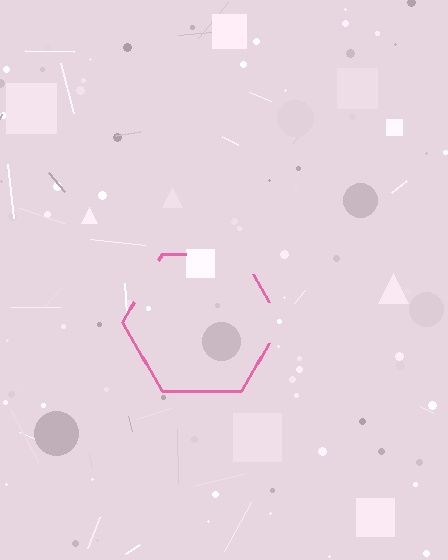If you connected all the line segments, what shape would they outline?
They would outline a hexagon.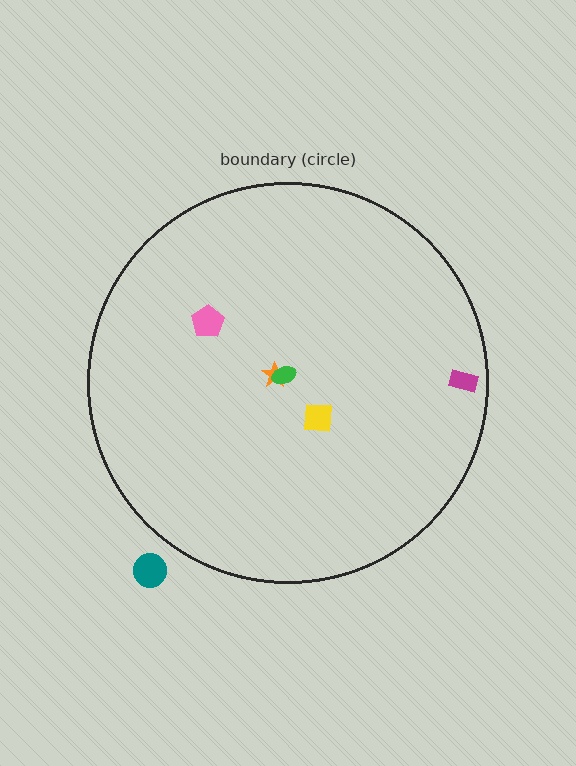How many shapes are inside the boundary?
5 inside, 1 outside.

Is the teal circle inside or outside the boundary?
Outside.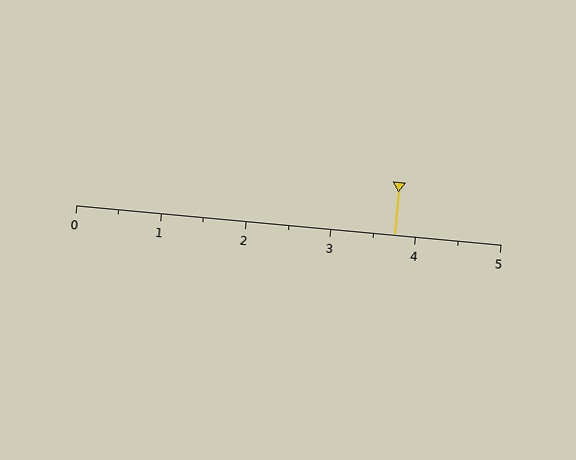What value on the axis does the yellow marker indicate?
The marker indicates approximately 3.8.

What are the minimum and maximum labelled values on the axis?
The axis runs from 0 to 5.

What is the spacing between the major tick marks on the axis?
The major ticks are spaced 1 apart.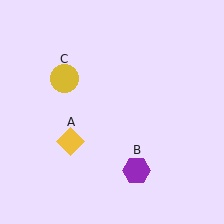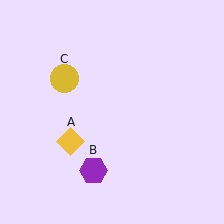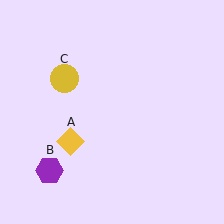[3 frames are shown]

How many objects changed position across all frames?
1 object changed position: purple hexagon (object B).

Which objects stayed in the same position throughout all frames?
Yellow diamond (object A) and yellow circle (object C) remained stationary.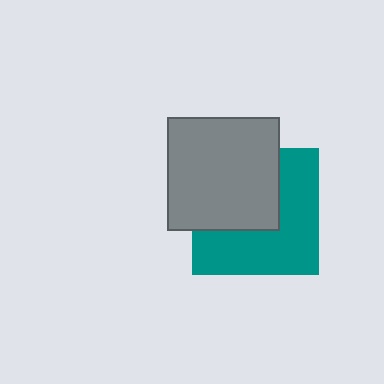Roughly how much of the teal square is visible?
About half of it is visible (roughly 55%).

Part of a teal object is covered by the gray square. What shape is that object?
It is a square.